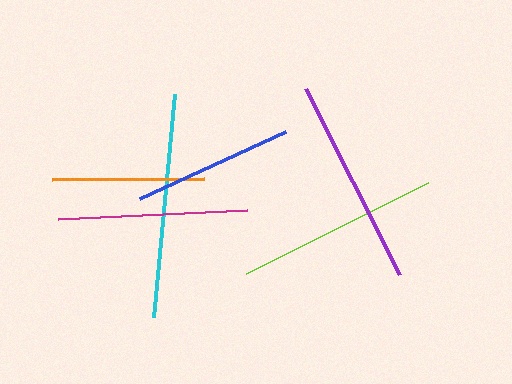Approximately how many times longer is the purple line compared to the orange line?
The purple line is approximately 1.4 times the length of the orange line.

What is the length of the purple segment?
The purple segment is approximately 208 pixels long.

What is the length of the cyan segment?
The cyan segment is approximately 224 pixels long.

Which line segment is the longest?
The cyan line is the longest at approximately 224 pixels.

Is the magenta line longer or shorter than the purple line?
The purple line is longer than the magenta line.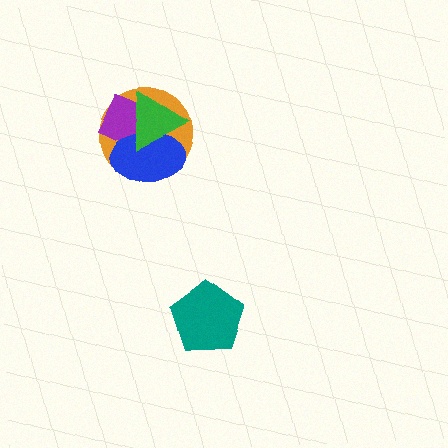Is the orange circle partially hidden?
Yes, it is partially covered by another shape.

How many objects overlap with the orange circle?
3 objects overlap with the orange circle.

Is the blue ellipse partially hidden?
Yes, it is partially covered by another shape.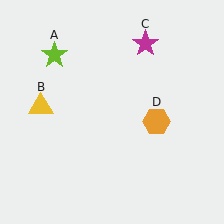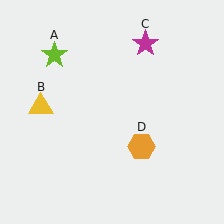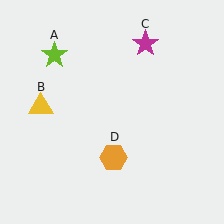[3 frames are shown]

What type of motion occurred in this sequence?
The orange hexagon (object D) rotated clockwise around the center of the scene.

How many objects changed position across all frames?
1 object changed position: orange hexagon (object D).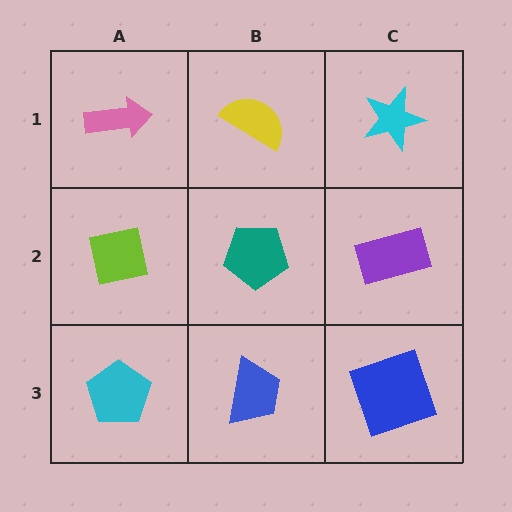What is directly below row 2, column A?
A cyan pentagon.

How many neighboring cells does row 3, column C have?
2.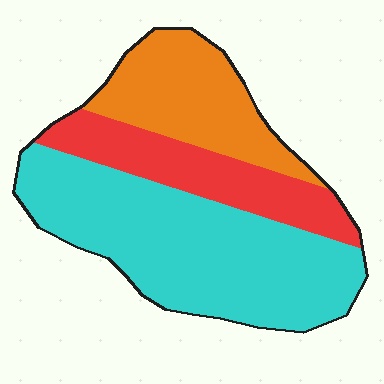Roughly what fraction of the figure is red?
Red covers roughly 20% of the figure.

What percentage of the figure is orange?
Orange takes up about one quarter (1/4) of the figure.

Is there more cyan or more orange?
Cyan.